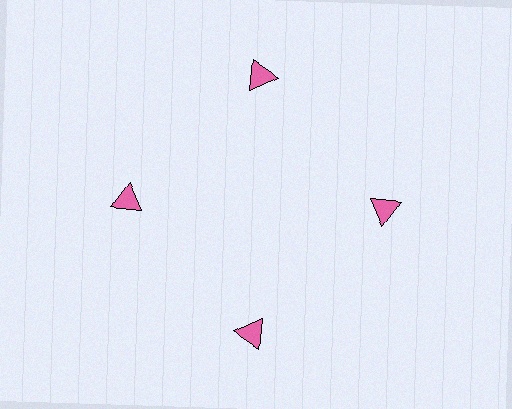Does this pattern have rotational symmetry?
Yes, this pattern has 4-fold rotational symmetry. It looks the same after rotating 90 degrees around the center.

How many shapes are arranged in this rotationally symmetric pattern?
There are 4 shapes, arranged in 4 groups of 1.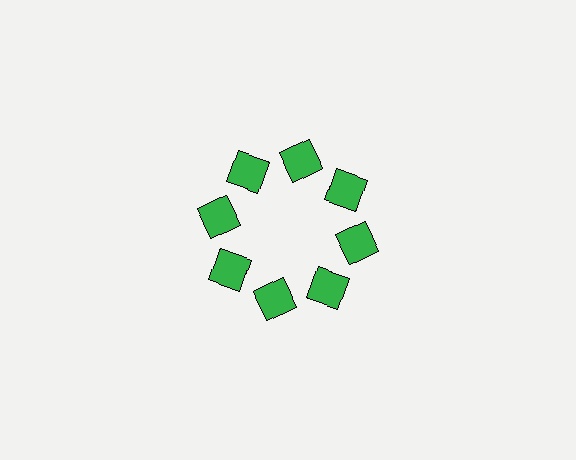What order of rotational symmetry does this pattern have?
This pattern has 8-fold rotational symmetry.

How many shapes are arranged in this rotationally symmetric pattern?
There are 8 shapes, arranged in 8 groups of 1.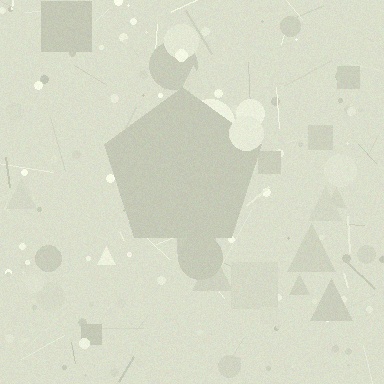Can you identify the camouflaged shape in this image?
The camouflaged shape is a pentagon.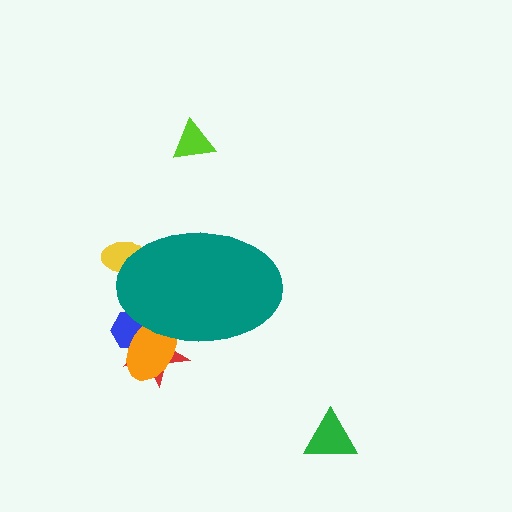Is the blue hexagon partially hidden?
Yes, the blue hexagon is partially hidden behind the teal ellipse.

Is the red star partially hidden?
Yes, the red star is partially hidden behind the teal ellipse.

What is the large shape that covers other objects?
A teal ellipse.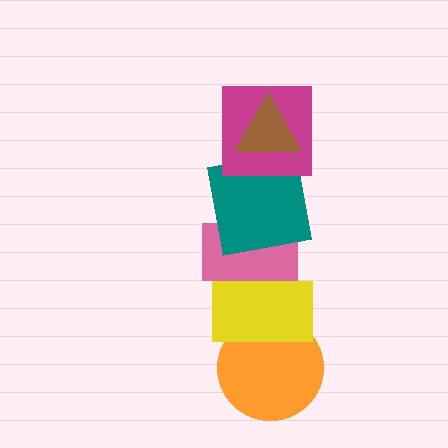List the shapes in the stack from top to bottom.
From top to bottom: the brown triangle, the magenta square, the teal square, the pink rectangle, the yellow rectangle, the orange circle.